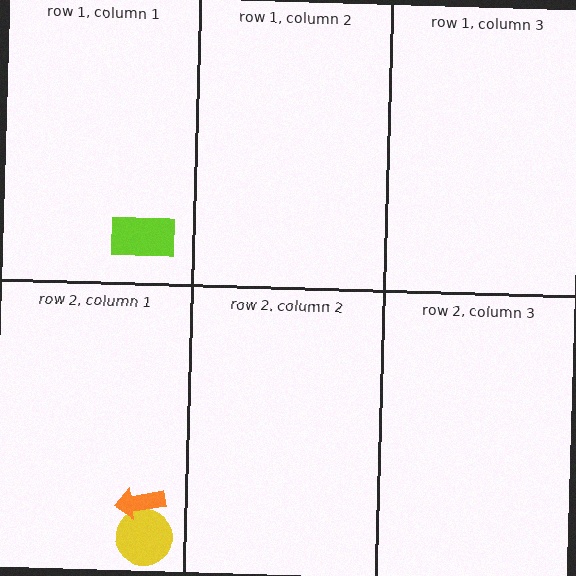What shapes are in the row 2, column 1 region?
The yellow circle, the orange arrow.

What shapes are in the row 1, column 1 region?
The lime rectangle.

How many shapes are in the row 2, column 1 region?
2.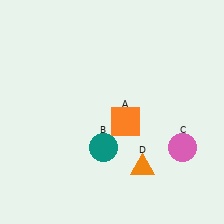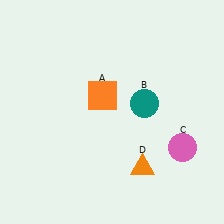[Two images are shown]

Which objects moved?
The objects that moved are: the orange square (A), the teal circle (B).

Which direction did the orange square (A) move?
The orange square (A) moved up.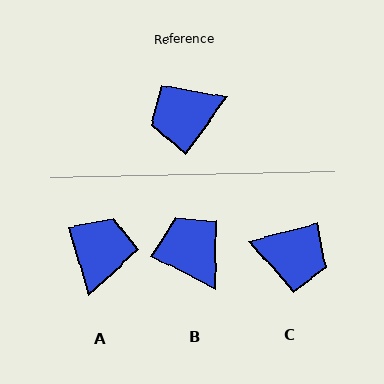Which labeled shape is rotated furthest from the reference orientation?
C, about 141 degrees away.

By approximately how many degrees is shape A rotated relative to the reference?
Approximately 128 degrees clockwise.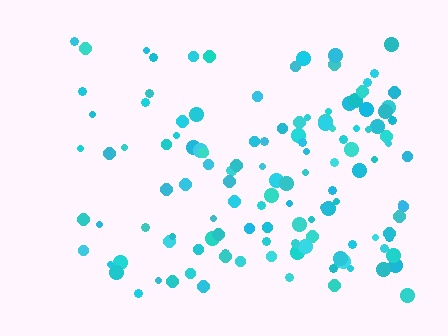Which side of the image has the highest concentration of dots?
The right.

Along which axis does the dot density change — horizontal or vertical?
Horizontal.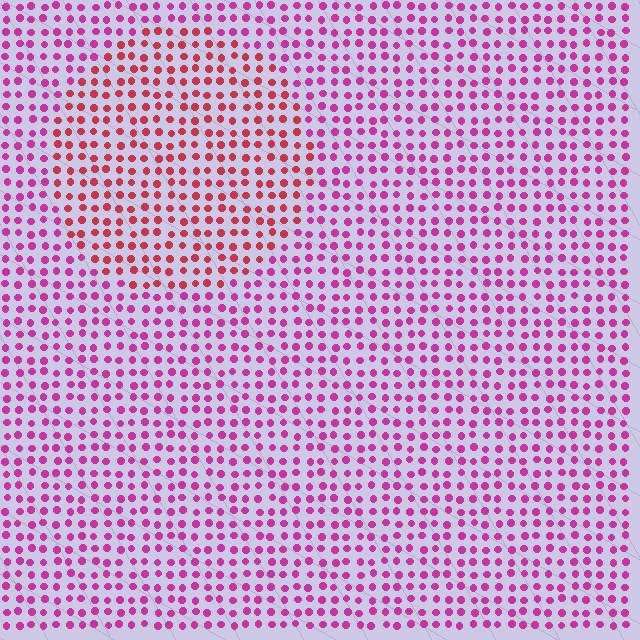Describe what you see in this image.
The image is filled with small magenta elements in a uniform arrangement. A circle-shaped region is visible where the elements are tinted to a slightly different hue, forming a subtle color boundary.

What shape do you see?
I see a circle.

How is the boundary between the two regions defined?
The boundary is defined purely by a slight shift in hue (about 34 degrees). Spacing, size, and orientation are identical on both sides.